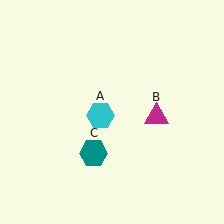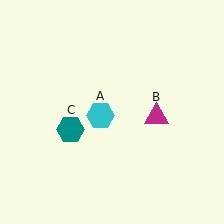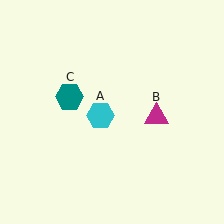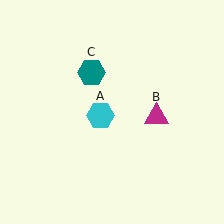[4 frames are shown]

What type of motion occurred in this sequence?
The teal hexagon (object C) rotated clockwise around the center of the scene.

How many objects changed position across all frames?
1 object changed position: teal hexagon (object C).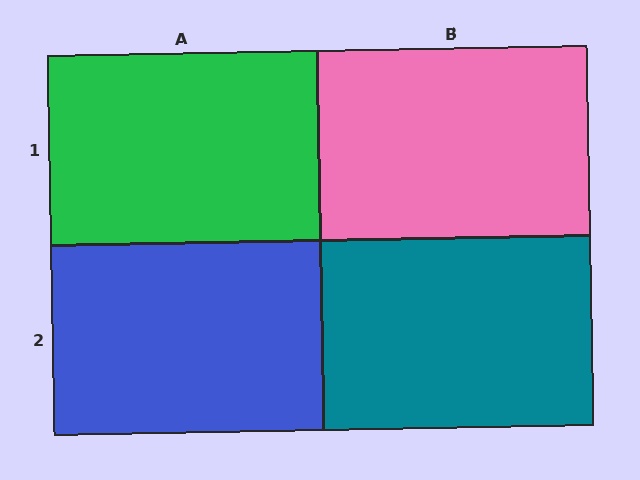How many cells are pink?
1 cell is pink.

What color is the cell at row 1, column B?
Pink.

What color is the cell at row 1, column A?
Green.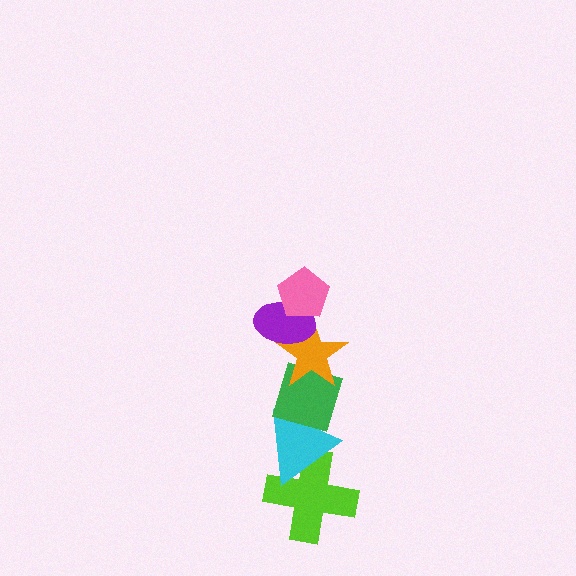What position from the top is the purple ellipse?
The purple ellipse is 2nd from the top.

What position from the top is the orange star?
The orange star is 3rd from the top.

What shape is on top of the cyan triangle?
The green diamond is on top of the cyan triangle.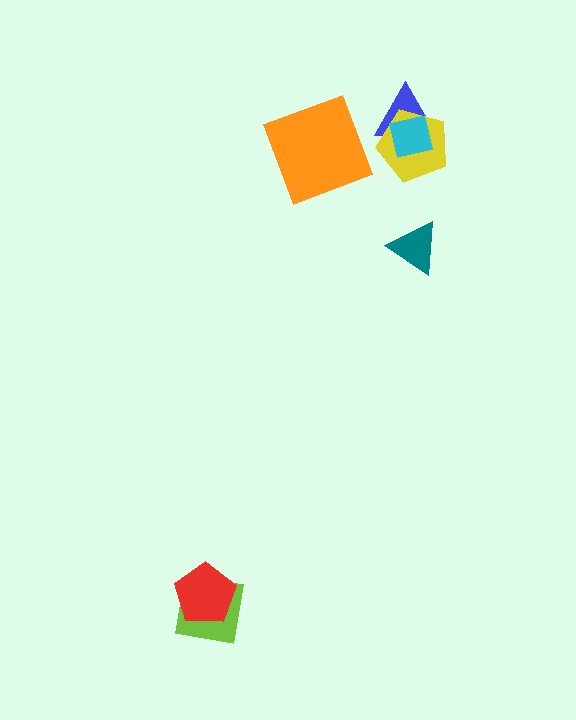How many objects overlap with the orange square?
0 objects overlap with the orange square.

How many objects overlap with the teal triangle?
0 objects overlap with the teal triangle.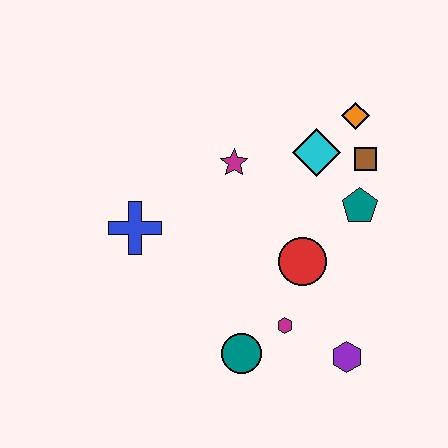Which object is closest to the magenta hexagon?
The teal circle is closest to the magenta hexagon.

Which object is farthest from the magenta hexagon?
The orange diamond is farthest from the magenta hexagon.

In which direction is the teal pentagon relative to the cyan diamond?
The teal pentagon is below the cyan diamond.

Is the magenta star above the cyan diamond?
No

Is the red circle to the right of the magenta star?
Yes